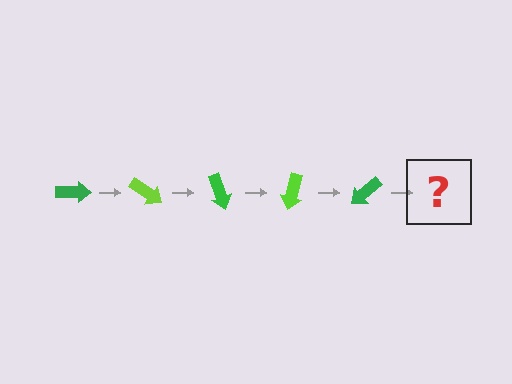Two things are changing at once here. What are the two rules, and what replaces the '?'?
The two rules are that it rotates 35 degrees each step and the color cycles through green and lime. The '?' should be a lime arrow, rotated 175 degrees from the start.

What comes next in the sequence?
The next element should be a lime arrow, rotated 175 degrees from the start.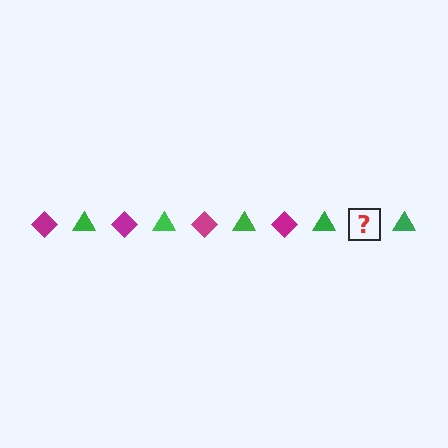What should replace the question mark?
The question mark should be replaced with a magenta diamond.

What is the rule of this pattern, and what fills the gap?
The rule is that the pattern alternates between magenta diamond and green triangle. The gap should be filled with a magenta diamond.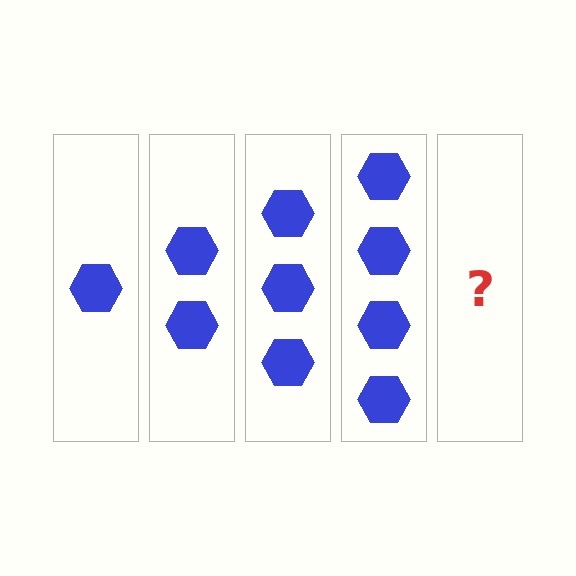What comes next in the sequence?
The next element should be 5 hexagons.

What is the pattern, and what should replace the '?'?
The pattern is that each step adds one more hexagon. The '?' should be 5 hexagons.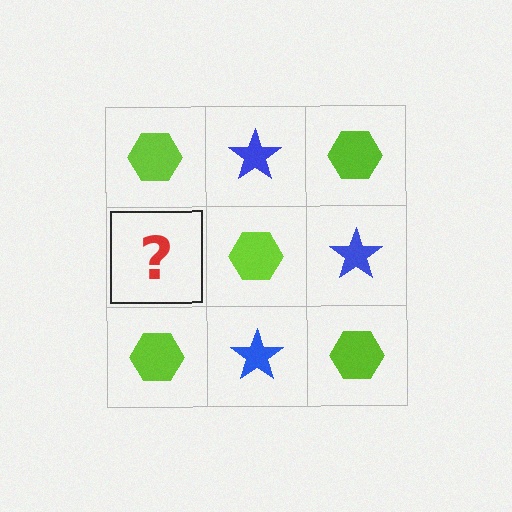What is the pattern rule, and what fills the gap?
The rule is that it alternates lime hexagon and blue star in a checkerboard pattern. The gap should be filled with a blue star.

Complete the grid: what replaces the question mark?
The question mark should be replaced with a blue star.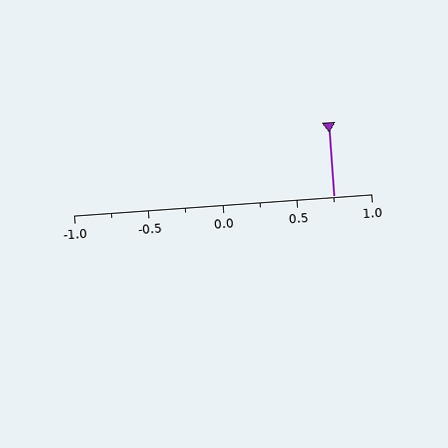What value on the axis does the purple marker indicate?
The marker indicates approximately 0.75.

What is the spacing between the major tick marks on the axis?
The major ticks are spaced 0.5 apart.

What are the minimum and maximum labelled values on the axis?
The axis runs from -1.0 to 1.0.